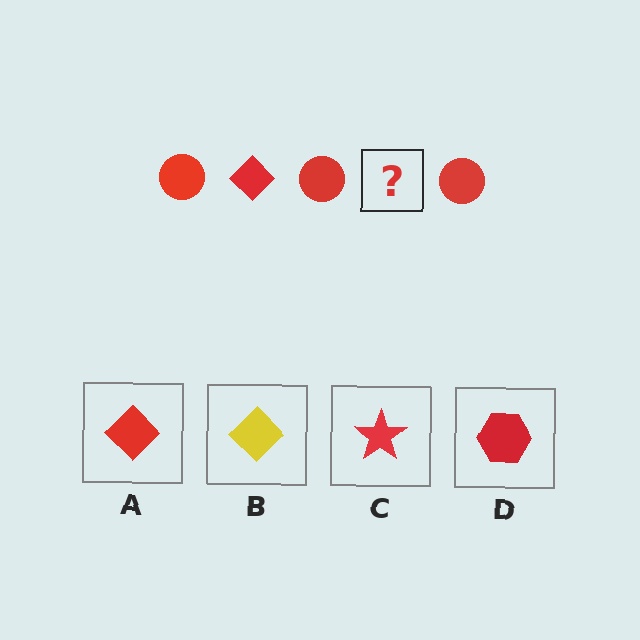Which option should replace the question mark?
Option A.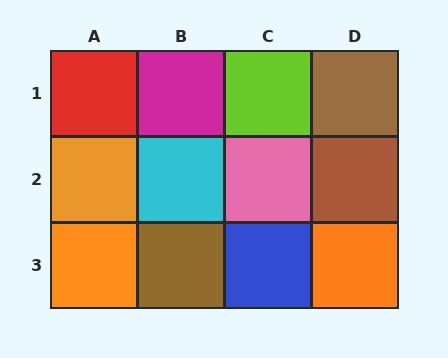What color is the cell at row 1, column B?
Magenta.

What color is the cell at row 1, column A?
Red.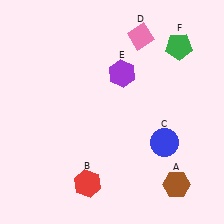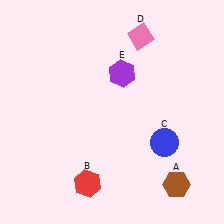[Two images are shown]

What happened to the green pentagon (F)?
The green pentagon (F) was removed in Image 2. It was in the top-right area of Image 1.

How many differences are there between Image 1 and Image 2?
There is 1 difference between the two images.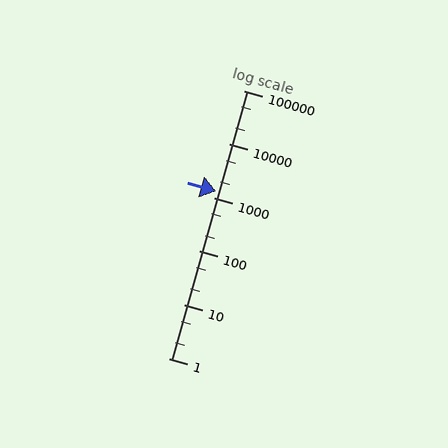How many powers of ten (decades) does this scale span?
The scale spans 5 decades, from 1 to 100000.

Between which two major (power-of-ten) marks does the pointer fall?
The pointer is between 1000 and 10000.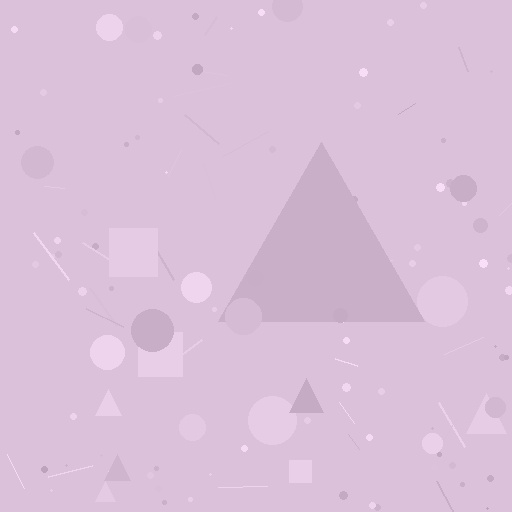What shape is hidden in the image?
A triangle is hidden in the image.